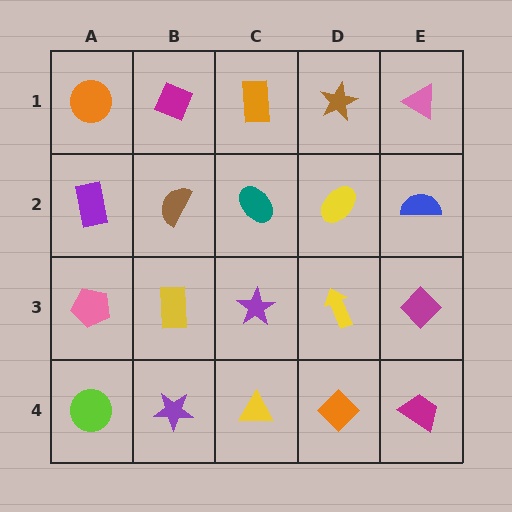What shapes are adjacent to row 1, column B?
A brown semicircle (row 2, column B), an orange circle (row 1, column A), an orange rectangle (row 1, column C).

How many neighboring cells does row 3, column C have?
4.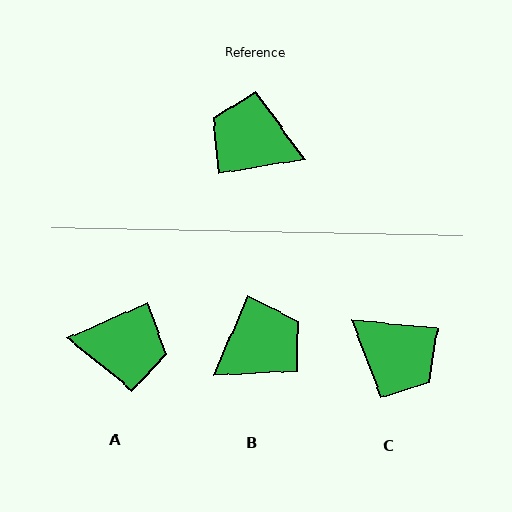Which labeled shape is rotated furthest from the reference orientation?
C, about 165 degrees away.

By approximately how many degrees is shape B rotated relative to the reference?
Approximately 123 degrees clockwise.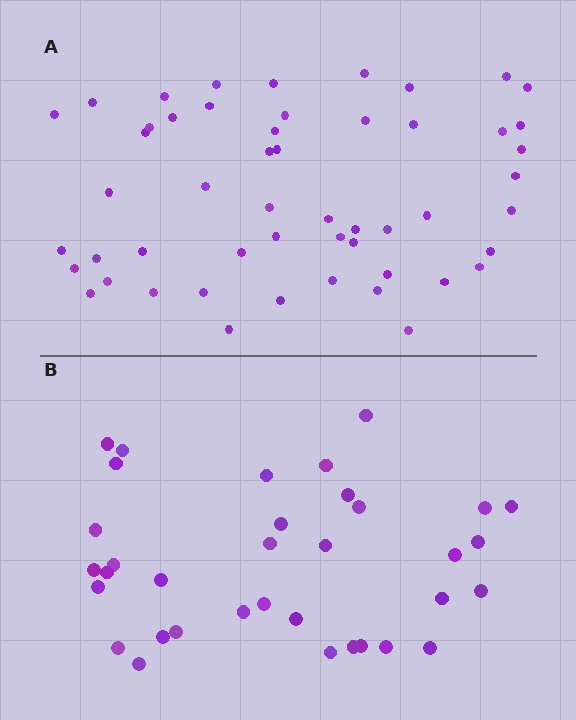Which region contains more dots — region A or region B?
Region A (the top region) has more dots.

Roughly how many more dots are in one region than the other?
Region A has approximately 15 more dots than region B.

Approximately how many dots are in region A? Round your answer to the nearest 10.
About 50 dots. (The exact count is 52, which rounds to 50.)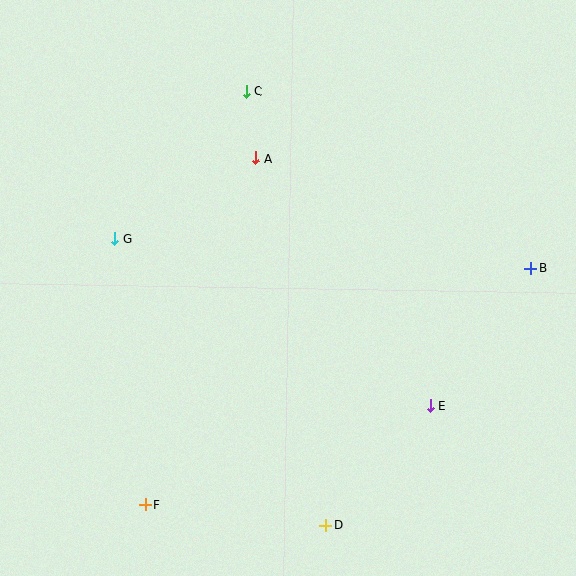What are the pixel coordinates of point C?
Point C is at (247, 92).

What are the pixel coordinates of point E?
Point E is at (430, 406).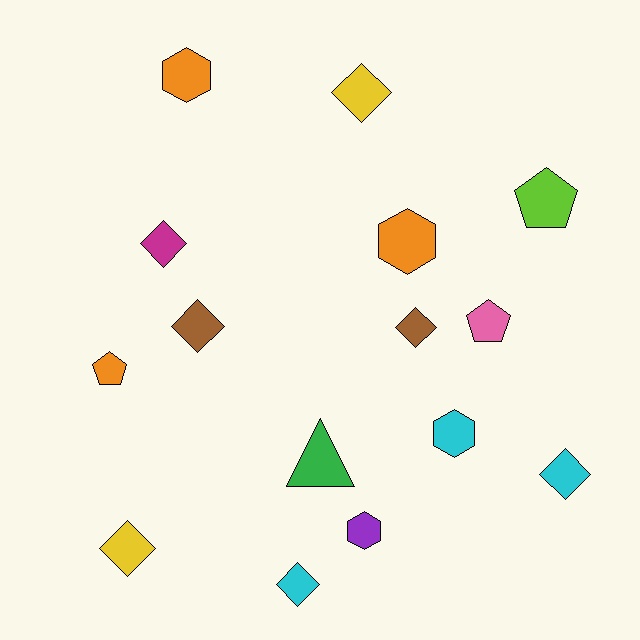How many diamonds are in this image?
There are 7 diamonds.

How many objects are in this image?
There are 15 objects.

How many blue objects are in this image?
There are no blue objects.